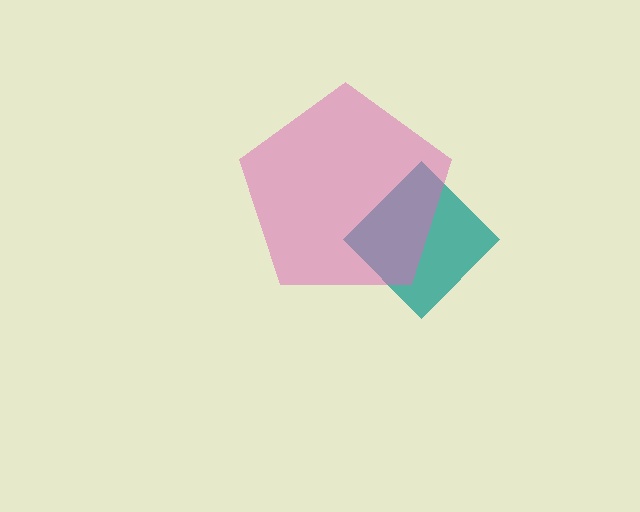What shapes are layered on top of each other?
The layered shapes are: a teal diamond, a pink pentagon.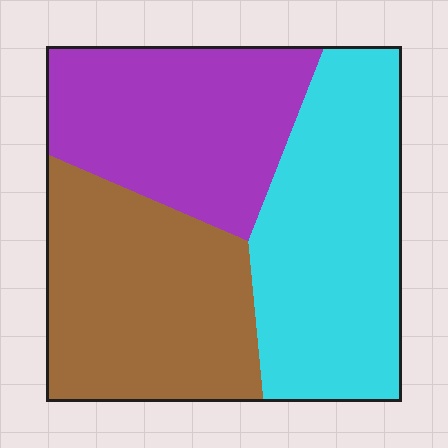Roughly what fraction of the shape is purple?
Purple takes up about one third (1/3) of the shape.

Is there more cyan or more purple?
Cyan.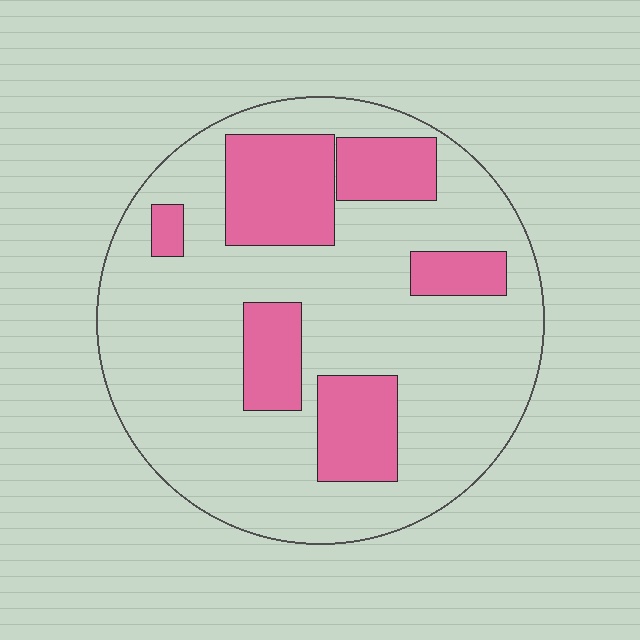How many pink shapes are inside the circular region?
6.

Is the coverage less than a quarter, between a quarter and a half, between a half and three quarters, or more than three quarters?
Between a quarter and a half.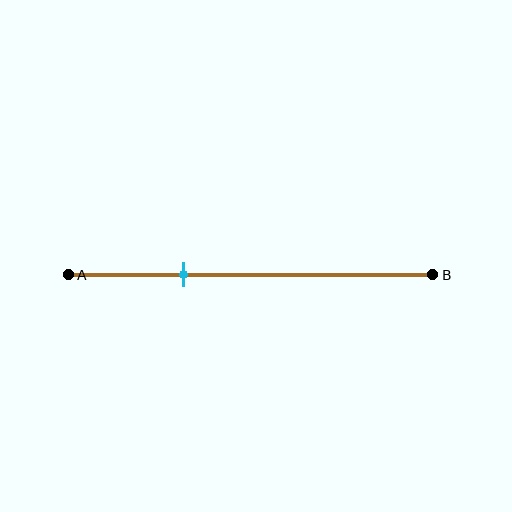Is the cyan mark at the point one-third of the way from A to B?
Yes, the mark is approximately at the one-third point.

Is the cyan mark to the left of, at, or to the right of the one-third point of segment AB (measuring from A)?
The cyan mark is approximately at the one-third point of segment AB.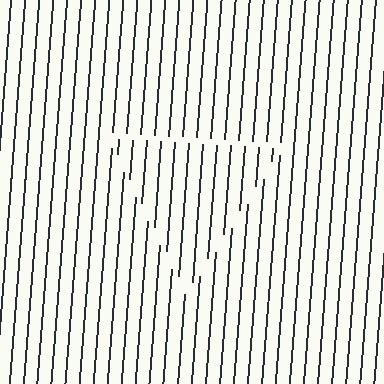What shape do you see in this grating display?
An illusory triangle. The interior of the shape contains the same grating, shifted by half a period — the contour is defined by the phase discontinuity where line-ends from the inner and outer gratings abut.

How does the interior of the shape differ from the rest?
The interior of the shape contains the same grating, shifted by half a period — the contour is defined by the phase discontinuity where line-ends from the inner and outer gratings abut.